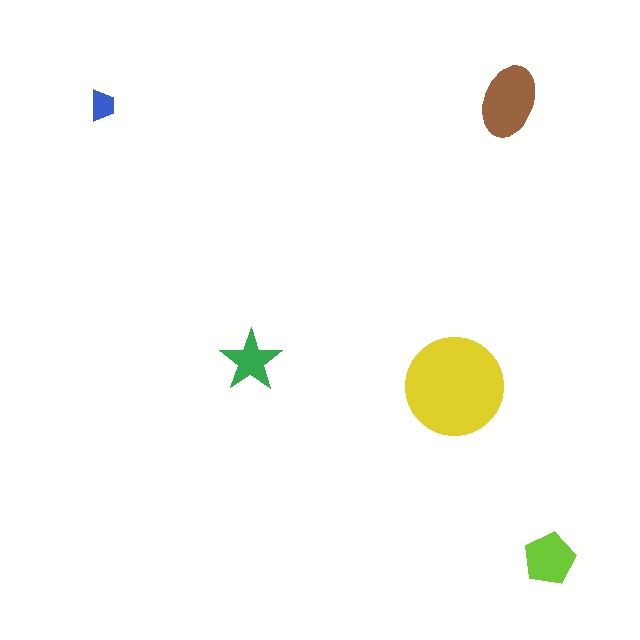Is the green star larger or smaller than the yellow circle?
Smaller.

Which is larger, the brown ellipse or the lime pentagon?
The brown ellipse.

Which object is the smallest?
The blue trapezoid.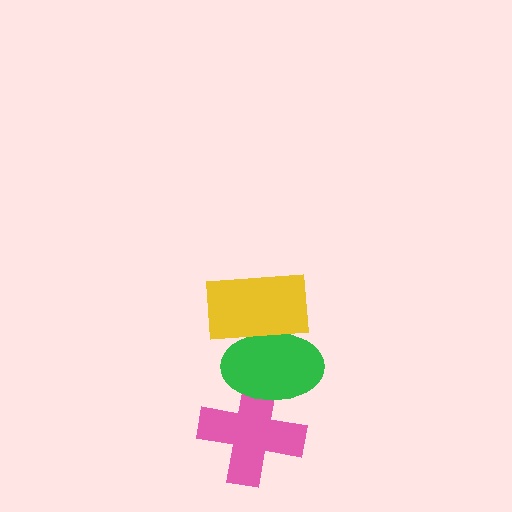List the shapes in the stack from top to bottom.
From top to bottom: the yellow rectangle, the green ellipse, the pink cross.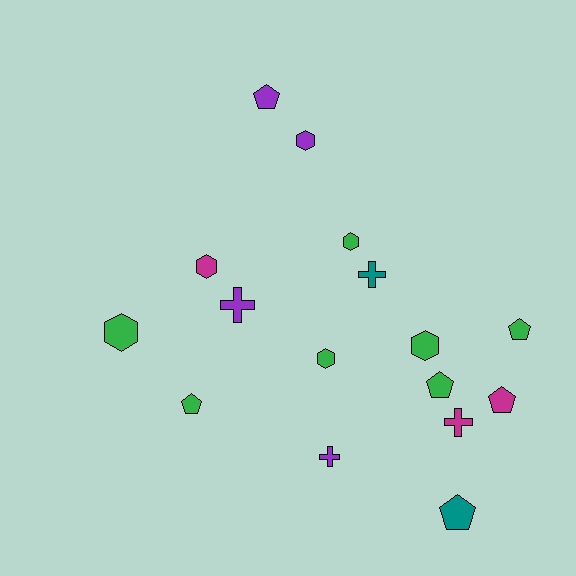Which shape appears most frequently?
Pentagon, with 6 objects.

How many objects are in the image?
There are 16 objects.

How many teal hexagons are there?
There are no teal hexagons.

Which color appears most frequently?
Green, with 7 objects.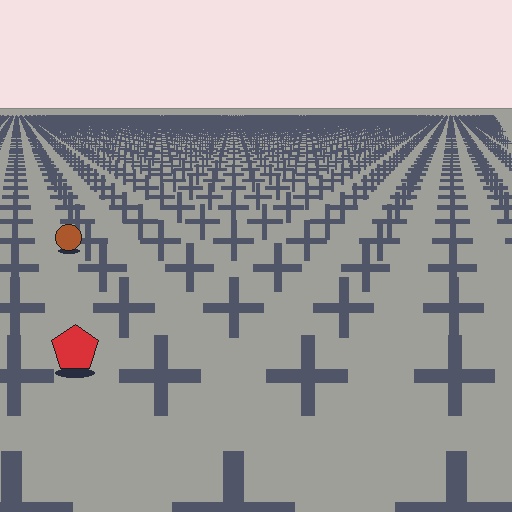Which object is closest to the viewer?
The red pentagon is closest. The texture marks near it are larger and more spread out.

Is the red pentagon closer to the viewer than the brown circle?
Yes. The red pentagon is closer — you can tell from the texture gradient: the ground texture is coarser near it.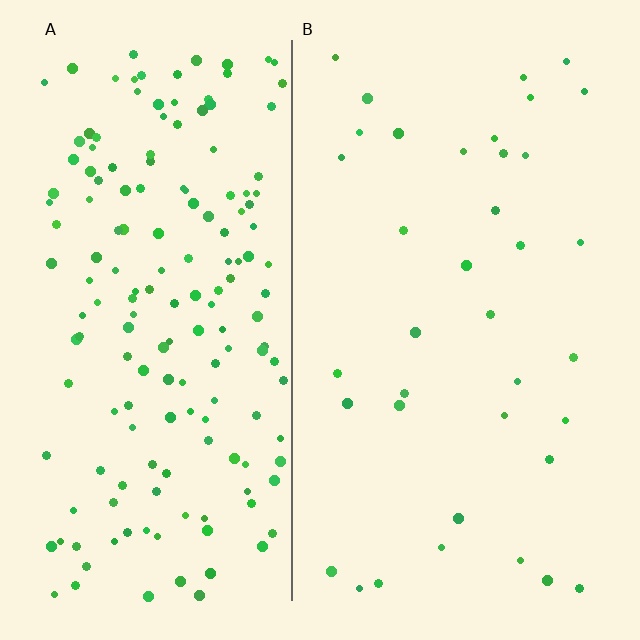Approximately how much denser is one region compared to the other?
Approximately 4.6× — region A over region B.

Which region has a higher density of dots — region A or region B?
A (the left).